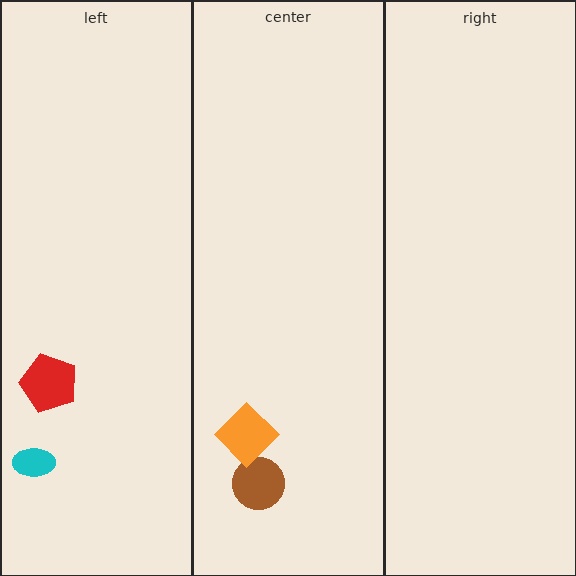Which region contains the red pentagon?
The left region.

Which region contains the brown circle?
The center region.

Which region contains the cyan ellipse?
The left region.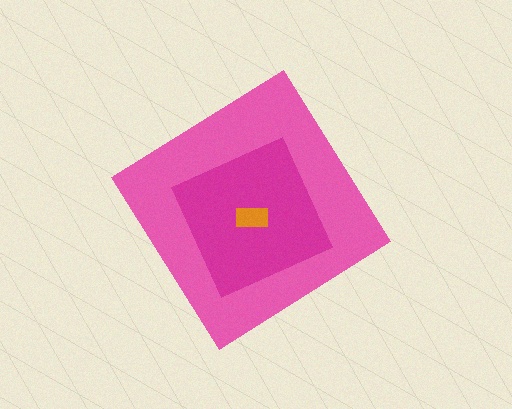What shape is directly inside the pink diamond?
The magenta square.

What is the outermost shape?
The pink diamond.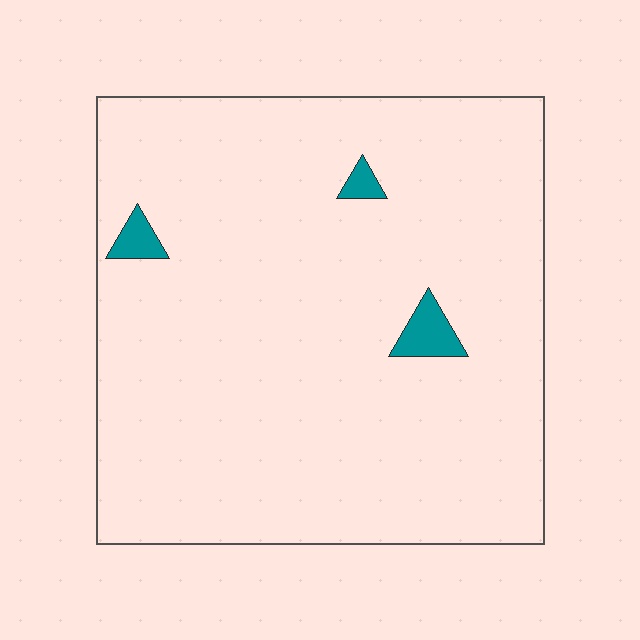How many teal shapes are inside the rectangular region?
3.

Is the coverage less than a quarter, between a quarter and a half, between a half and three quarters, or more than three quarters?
Less than a quarter.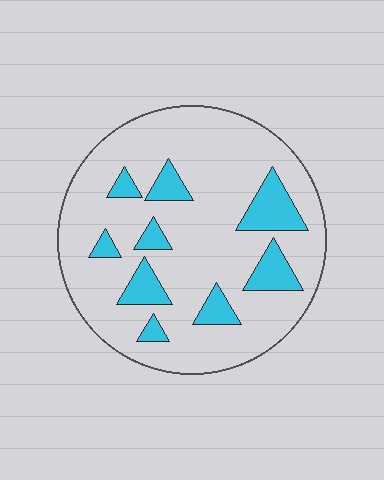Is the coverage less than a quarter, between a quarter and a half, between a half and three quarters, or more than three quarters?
Less than a quarter.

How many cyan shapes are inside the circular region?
9.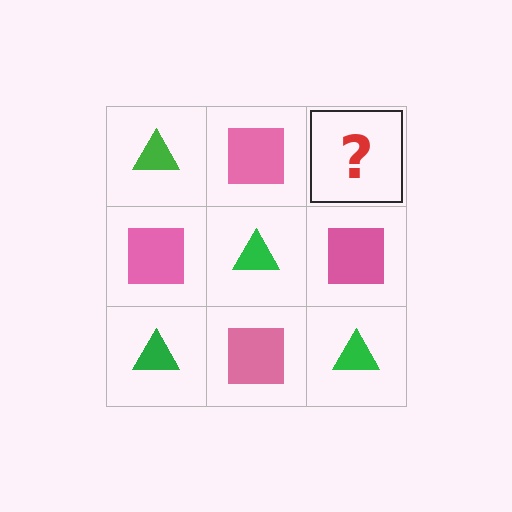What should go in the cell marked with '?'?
The missing cell should contain a green triangle.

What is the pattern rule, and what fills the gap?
The rule is that it alternates green triangle and pink square in a checkerboard pattern. The gap should be filled with a green triangle.